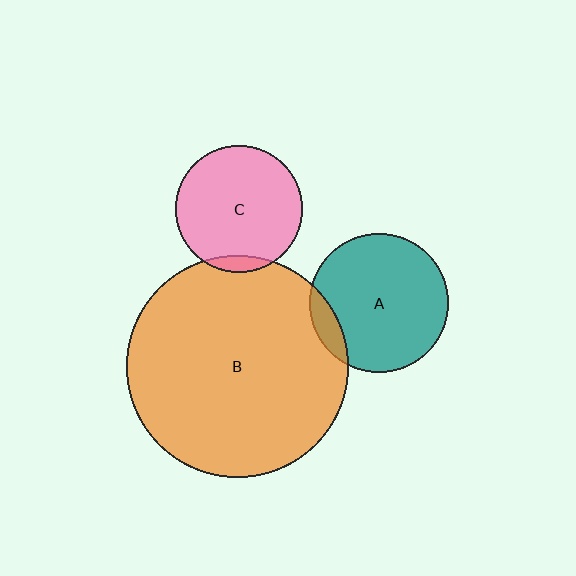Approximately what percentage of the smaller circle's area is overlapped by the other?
Approximately 10%.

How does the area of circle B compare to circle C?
Approximately 3.1 times.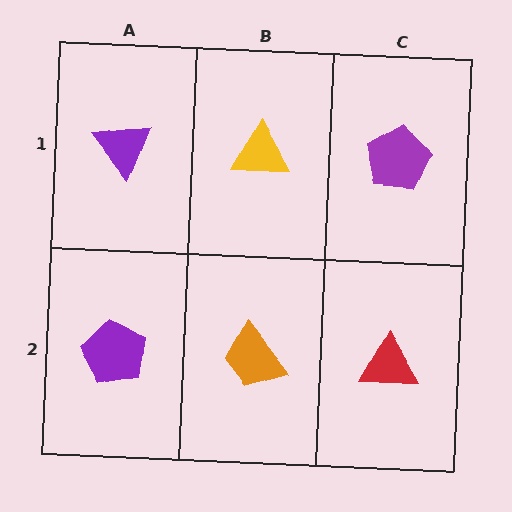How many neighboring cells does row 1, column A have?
2.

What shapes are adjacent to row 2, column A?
A purple triangle (row 1, column A), an orange trapezoid (row 2, column B).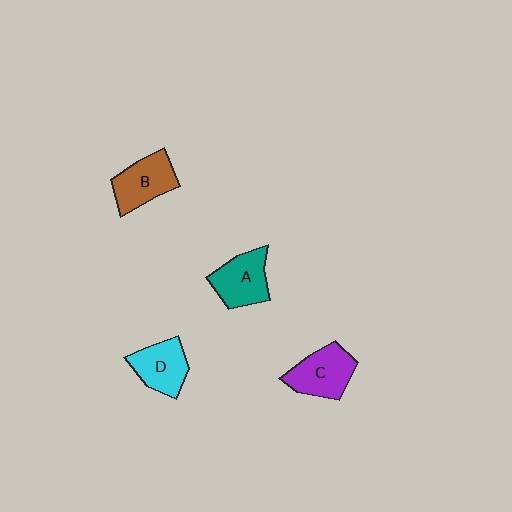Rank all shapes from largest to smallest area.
From largest to smallest: C (purple), A (teal), B (brown), D (cyan).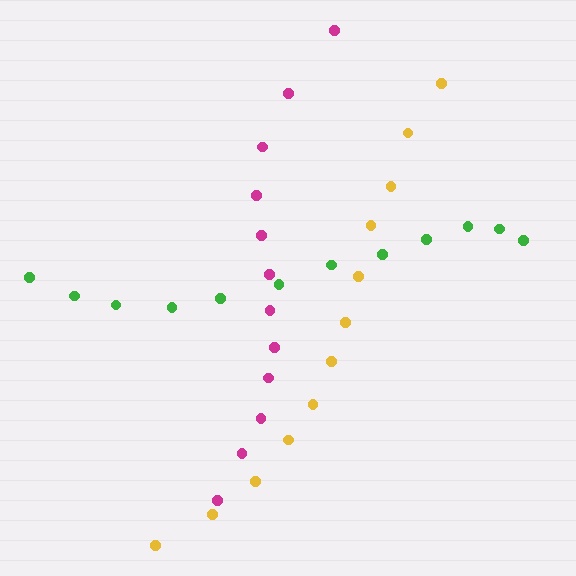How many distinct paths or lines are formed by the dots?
There are 3 distinct paths.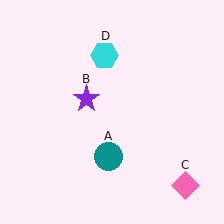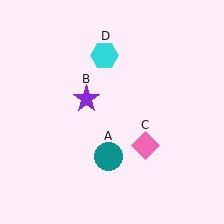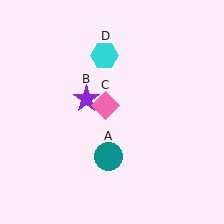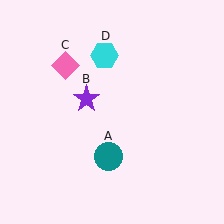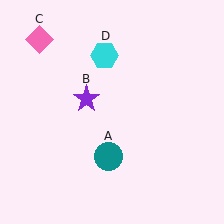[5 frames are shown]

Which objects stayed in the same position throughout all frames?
Teal circle (object A) and purple star (object B) and cyan hexagon (object D) remained stationary.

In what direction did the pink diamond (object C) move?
The pink diamond (object C) moved up and to the left.